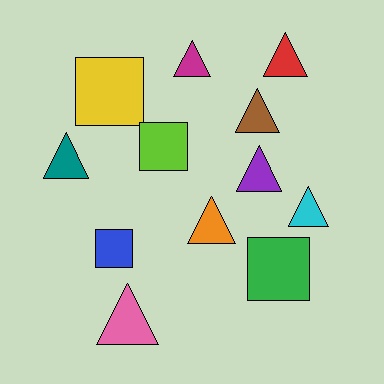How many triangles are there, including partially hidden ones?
There are 8 triangles.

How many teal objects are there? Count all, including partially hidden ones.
There is 1 teal object.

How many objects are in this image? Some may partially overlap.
There are 12 objects.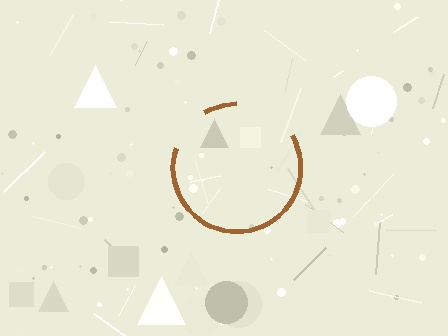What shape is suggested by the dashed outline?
The dashed outline suggests a circle.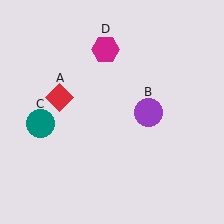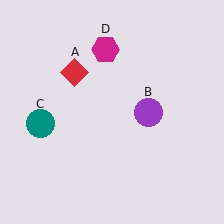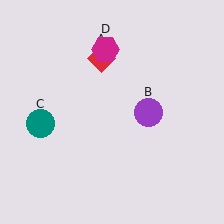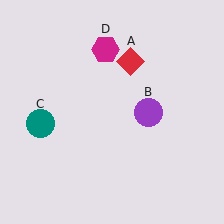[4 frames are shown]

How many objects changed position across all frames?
1 object changed position: red diamond (object A).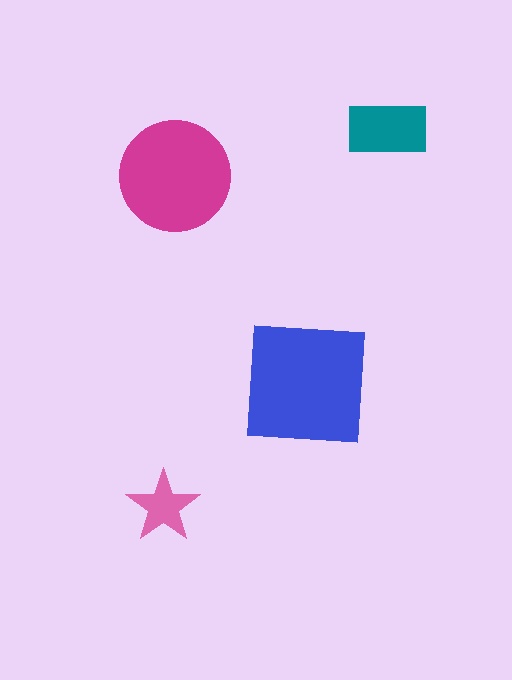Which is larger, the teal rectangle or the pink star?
The teal rectangle.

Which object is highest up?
The teal rectangle is topmost.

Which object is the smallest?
The pink star.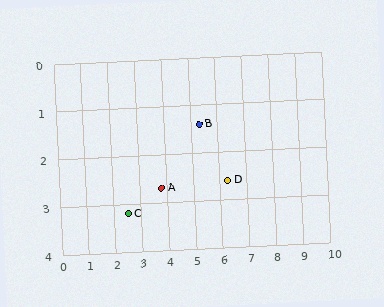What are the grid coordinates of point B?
Point B is at approximately (5.3, 1.4).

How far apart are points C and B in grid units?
Points C and B are about 3.3 grid units apart.